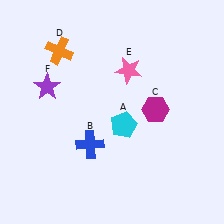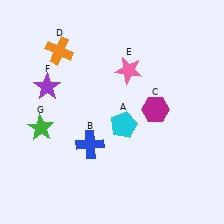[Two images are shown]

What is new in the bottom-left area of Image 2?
A green star (G) was added in the bottom-left area of Image 2.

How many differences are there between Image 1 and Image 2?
There is 1 difference between the two images.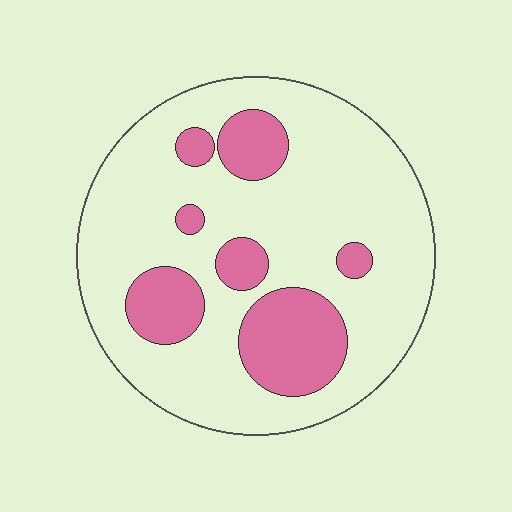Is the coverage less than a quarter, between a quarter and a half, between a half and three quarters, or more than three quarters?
Less than a quarter.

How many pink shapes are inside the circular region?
7.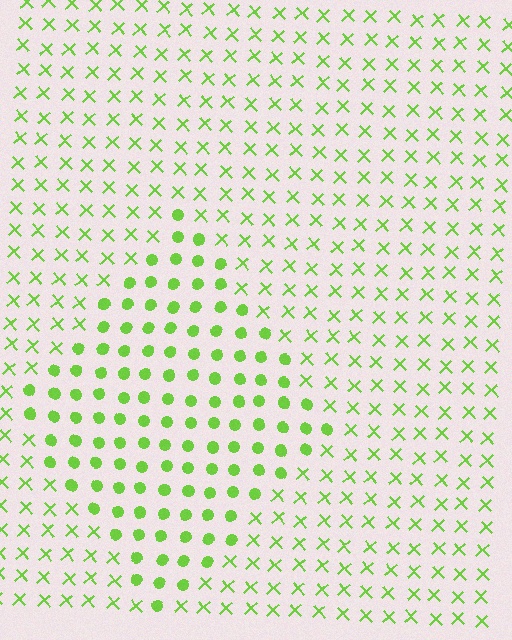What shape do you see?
I see a diamond.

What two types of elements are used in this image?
The image uses circles inside the diamond region and X marks outside it.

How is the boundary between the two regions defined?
The boundary is defined by a change in element shape: circles inside vs. X marks outside. All elements share the same color and spacing.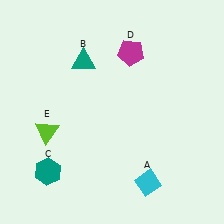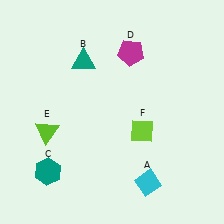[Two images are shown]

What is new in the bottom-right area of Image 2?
A lime diamond (F) was added in the bottom-right area of Image 2.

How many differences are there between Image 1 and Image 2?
There is 1 difference between the two images.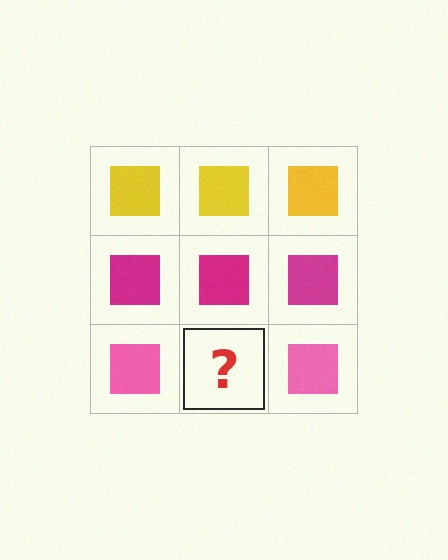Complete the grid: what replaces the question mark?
The question mark should be replaced with a pink square.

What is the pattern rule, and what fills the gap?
The rule is that each row has a consistent color. The gap should be filled with a pink square.